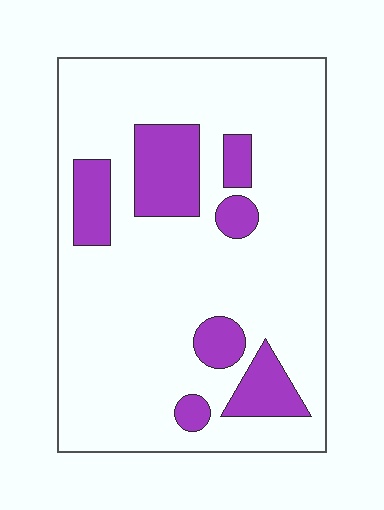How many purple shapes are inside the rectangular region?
7.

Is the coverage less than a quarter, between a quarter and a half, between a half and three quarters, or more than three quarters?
Less than a quarter.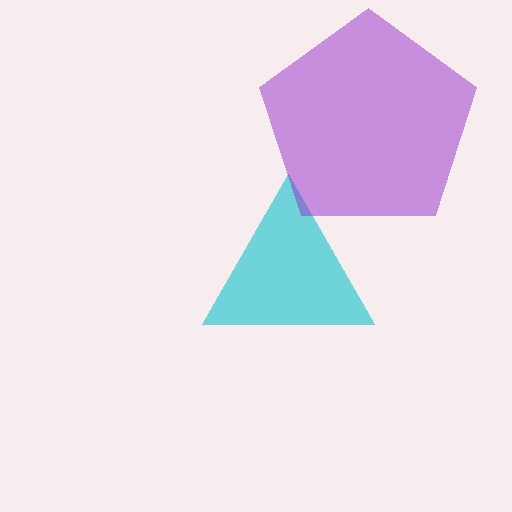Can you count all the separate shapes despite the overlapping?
Yes, there are 2 separate shapes.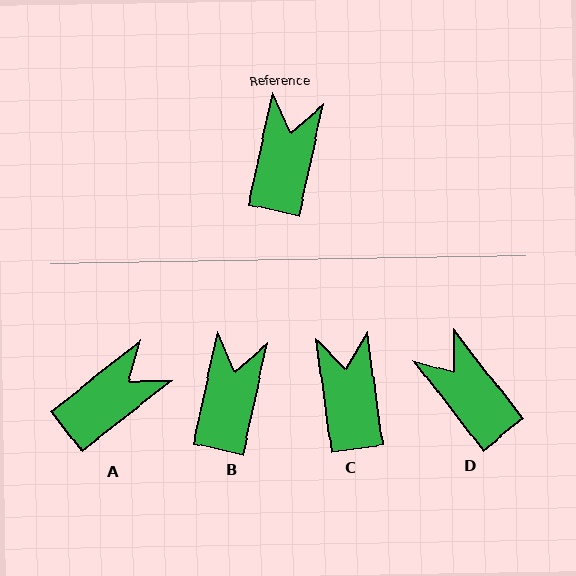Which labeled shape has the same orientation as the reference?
B.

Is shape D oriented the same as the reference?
No, it is off by about 50 degrees.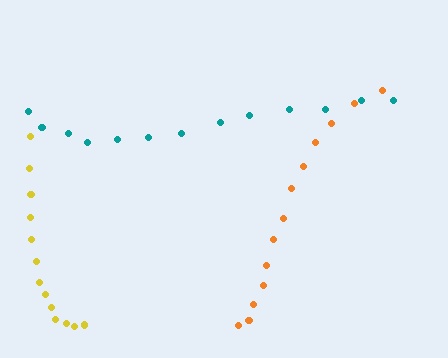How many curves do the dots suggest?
There are 3 distinct paths.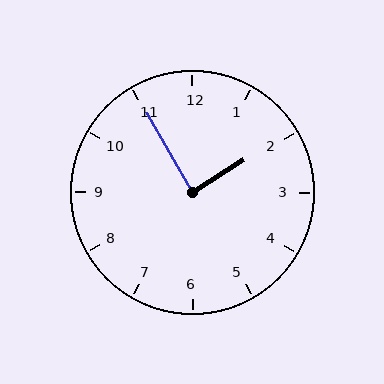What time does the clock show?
1:55.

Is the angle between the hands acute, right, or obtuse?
It is right.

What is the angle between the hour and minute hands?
Approximately 88 degrees.